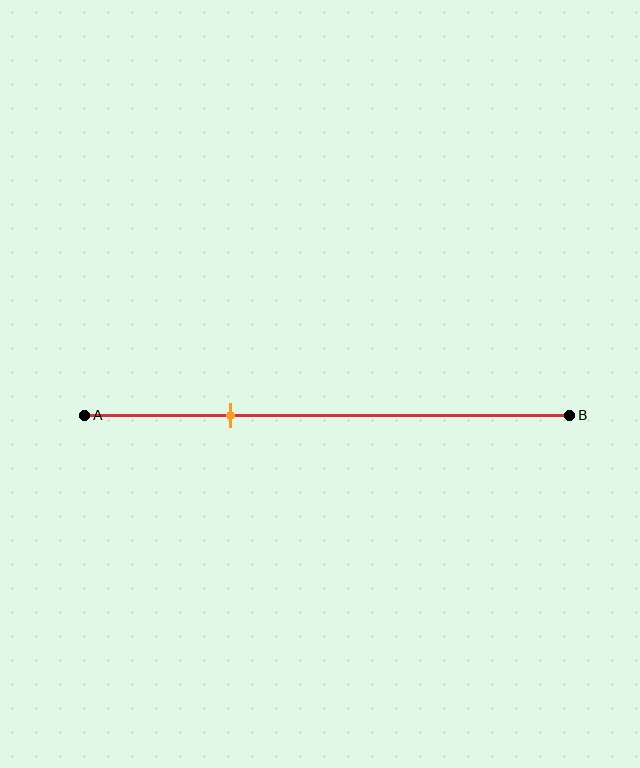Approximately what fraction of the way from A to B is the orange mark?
The orange mark is approximately 30% of the way from A to B.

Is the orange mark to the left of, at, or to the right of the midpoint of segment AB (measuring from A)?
The orange mark is to the left of the midpoint of segment AB.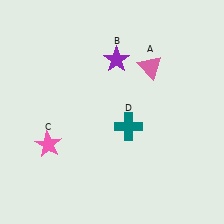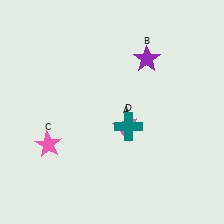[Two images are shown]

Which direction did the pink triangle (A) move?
The pink triangle (A) moved down.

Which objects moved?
The objects that moved are: the pink triangle (A), the purple star (B).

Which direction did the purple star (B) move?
The purple star (B) moved right.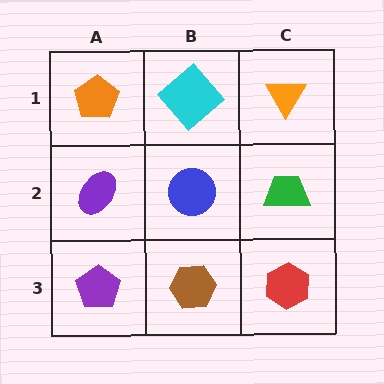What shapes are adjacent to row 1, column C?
A green trapezoid (row 2, column C), a cyan diamond (row 1, column B).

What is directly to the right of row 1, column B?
An orange triangle.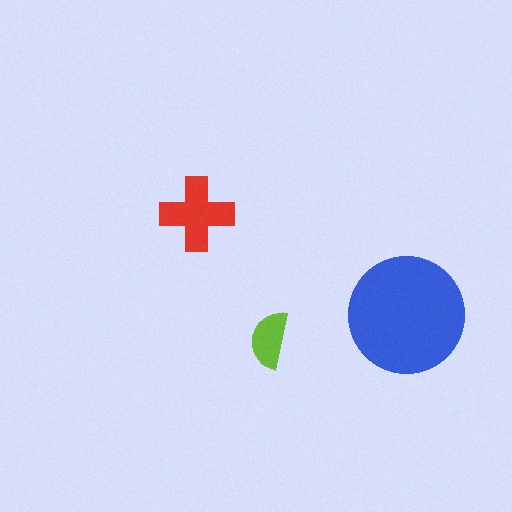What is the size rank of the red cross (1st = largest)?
2nd.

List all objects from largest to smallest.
The blue circle, the red cross, the lime semicircle.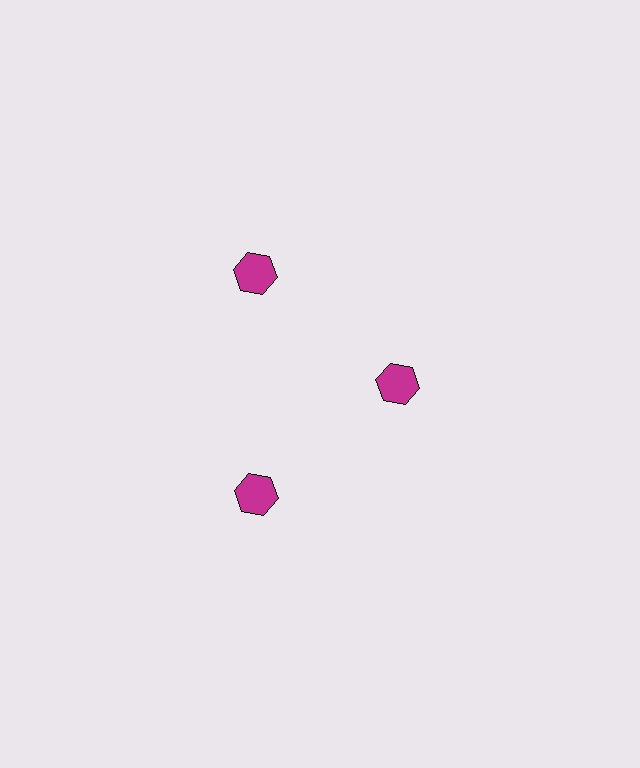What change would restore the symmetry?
The symmetry would be restored by moving it outward, back onto the ring so that all 3 hexagons sit at equal angles and equal distance from the center.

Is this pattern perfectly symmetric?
No. The 3 magenta hexagons are arranged in a ring, but one element near the 3 o'clock position is pulled inward toward the center, breaking the 3-fold rotational symmetry.